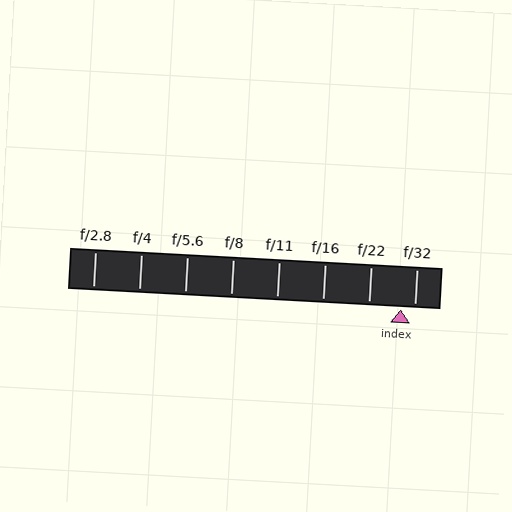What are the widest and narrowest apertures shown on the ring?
The widest aperture shown is f/2.8 and the narrowest is f/32.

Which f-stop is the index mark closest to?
The index mark is closest to f/32.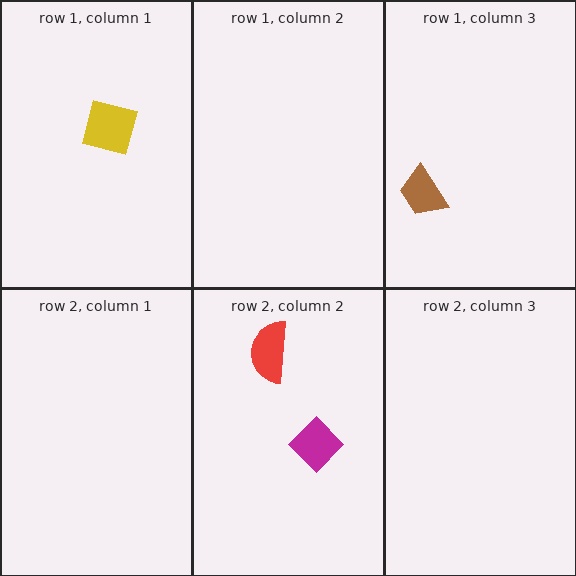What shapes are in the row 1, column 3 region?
The brown trapezoid.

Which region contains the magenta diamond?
The row 2, column 2 region.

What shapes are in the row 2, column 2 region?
The red semicircle, the magenta diamond.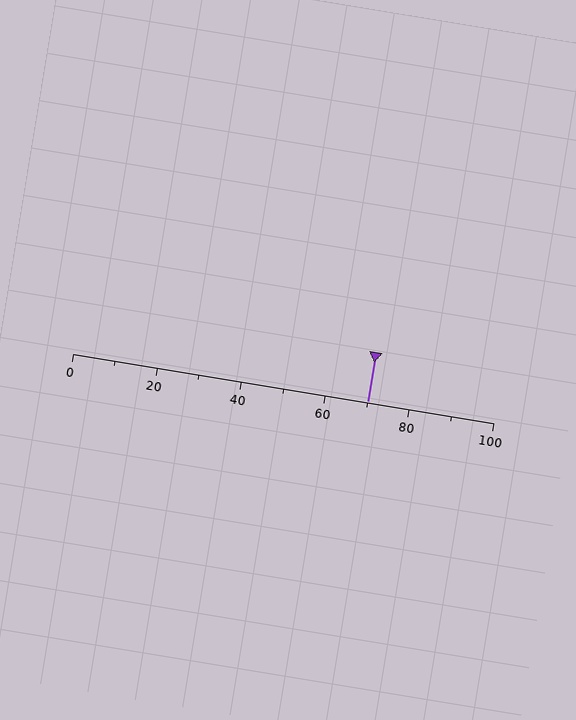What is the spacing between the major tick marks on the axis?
The major ticks are spaced 20 apart.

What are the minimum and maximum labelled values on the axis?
The axis runs from 0 to 100.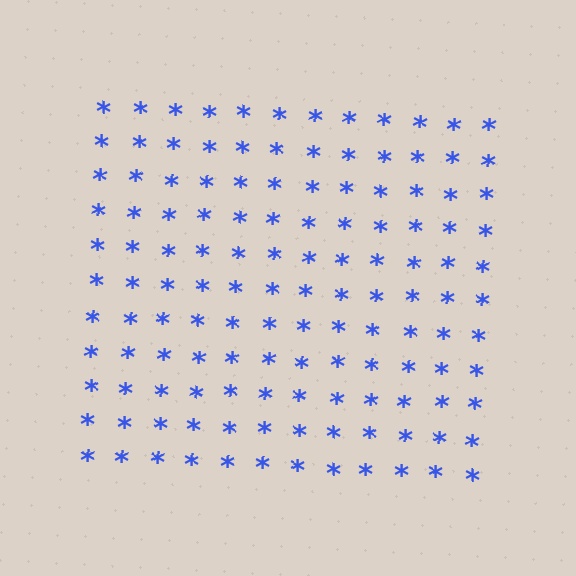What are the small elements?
The small elements are asterisks.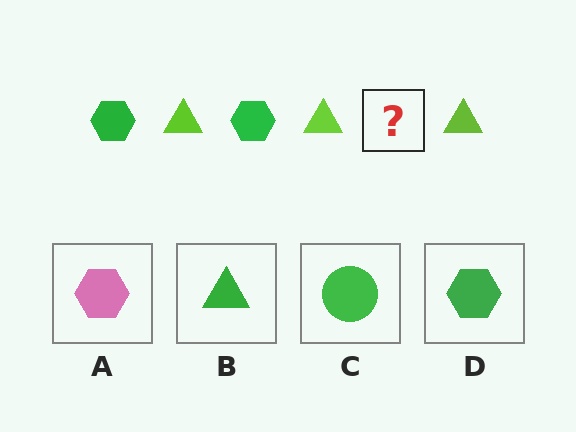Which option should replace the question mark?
Option D.